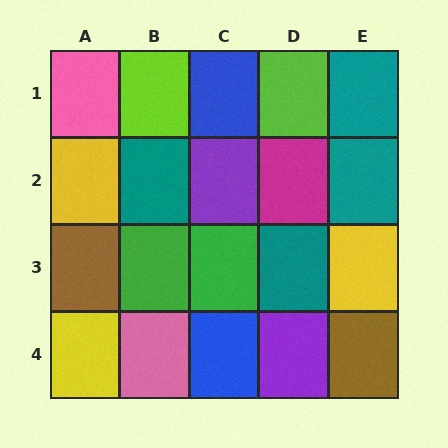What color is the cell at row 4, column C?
Blue.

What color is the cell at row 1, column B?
Lime.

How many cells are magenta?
1 cell is magenta.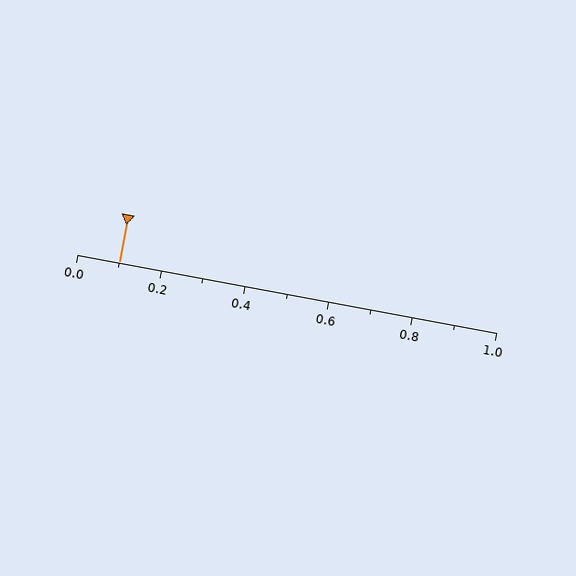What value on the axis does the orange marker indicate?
The marker indicates approximately 0.1.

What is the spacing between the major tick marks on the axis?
The major ticks are spaced 0.2 apart.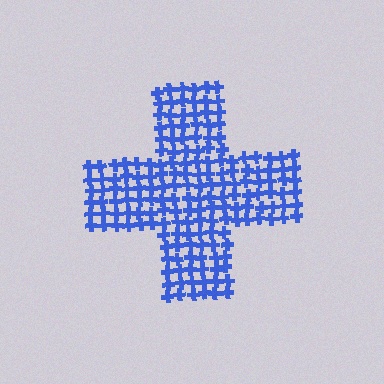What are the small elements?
The small elements are crosses.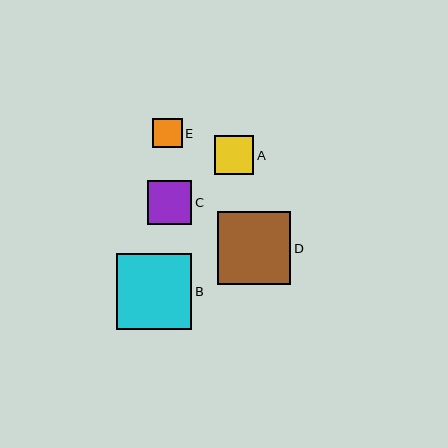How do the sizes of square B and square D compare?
Square B and square D are approximately the same size.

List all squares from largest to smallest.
From largest to smallest: B, D, C, A, E.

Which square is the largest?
Square B is the largest with a size of approximately 75 pixels.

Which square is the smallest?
Square E is the smallest with a size of approximately 30 pixels.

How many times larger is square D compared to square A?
Square D is approximately 1.8 times the size of square A.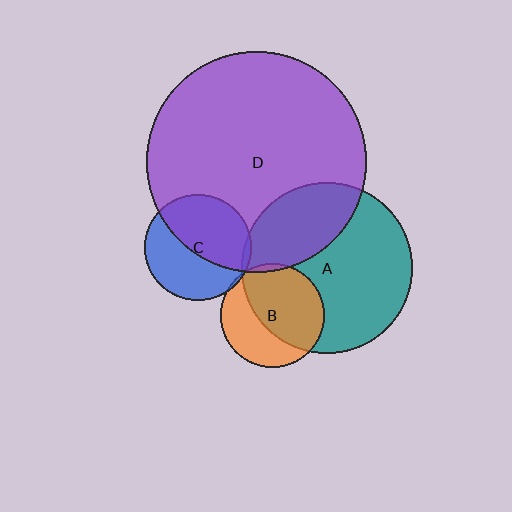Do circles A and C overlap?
Yes.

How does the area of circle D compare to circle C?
Approximately 4.3 times.